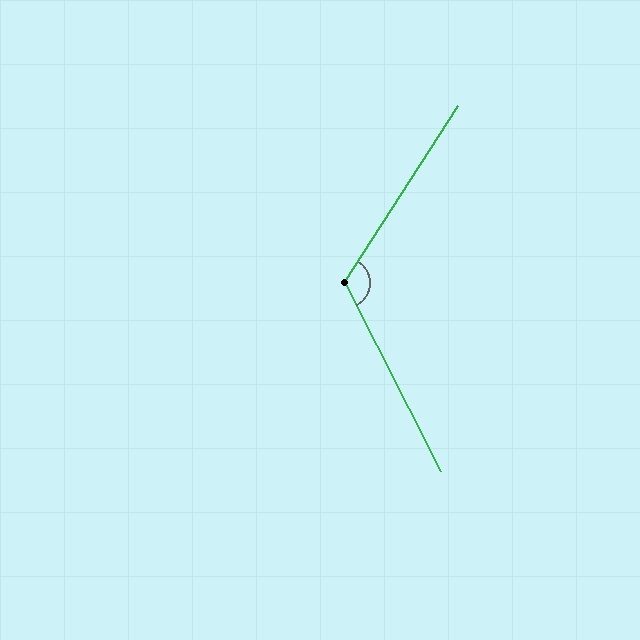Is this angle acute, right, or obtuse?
It is obtuse.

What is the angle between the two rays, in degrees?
Approximately 120 degrees.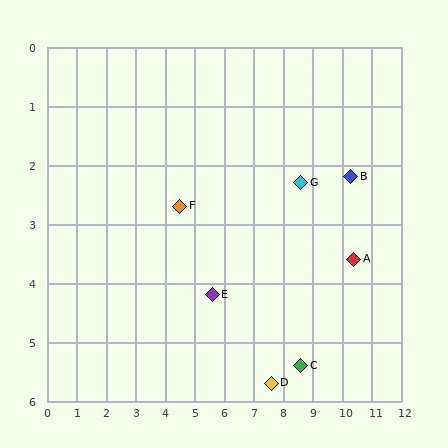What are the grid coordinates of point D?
Point D is at approximately (7.6, 5.7).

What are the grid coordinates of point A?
Point A is at approximately (10.4, 3.6).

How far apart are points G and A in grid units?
Points G and A are about 2.2 grid units apart.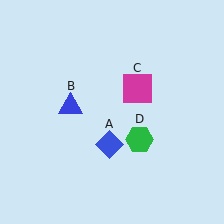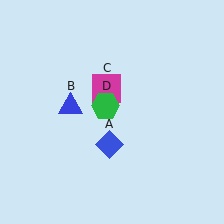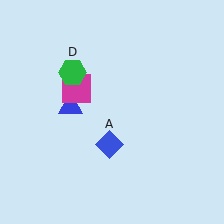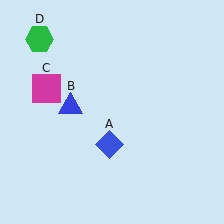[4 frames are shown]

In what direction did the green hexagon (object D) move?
The green hexagon (object D) moved up and to the left.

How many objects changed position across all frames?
2 objects changed position: magenta square (object C), green hexagon (object D).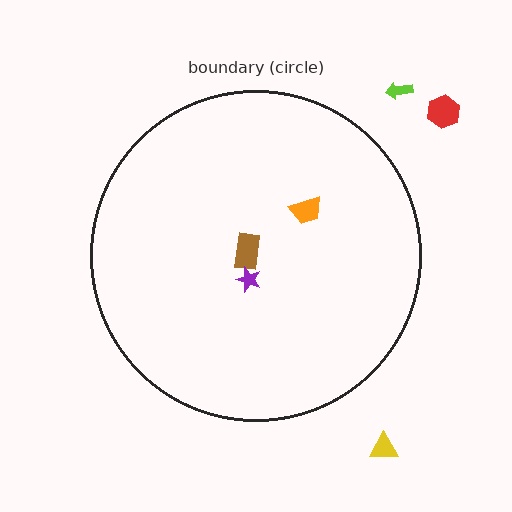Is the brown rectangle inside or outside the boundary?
Inside.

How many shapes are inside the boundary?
3 inside, 3 outside.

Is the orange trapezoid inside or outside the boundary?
Inside.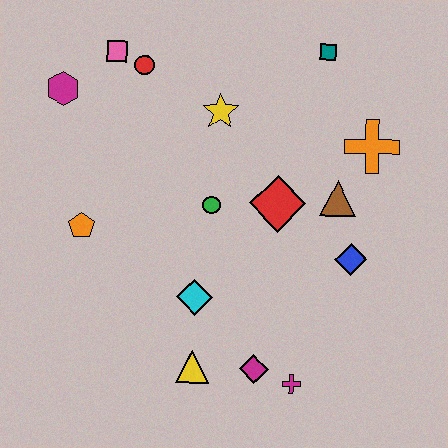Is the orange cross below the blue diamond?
No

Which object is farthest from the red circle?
The magenta cross is farthest from the red circle.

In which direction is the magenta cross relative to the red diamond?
The magenta cross is below the red diamond.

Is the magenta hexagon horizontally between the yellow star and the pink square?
No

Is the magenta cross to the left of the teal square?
Yes